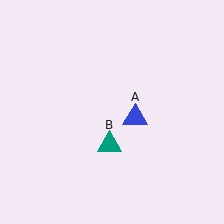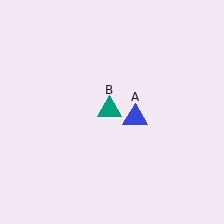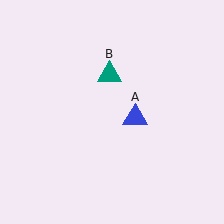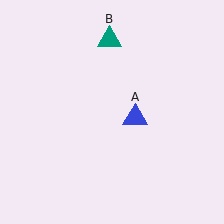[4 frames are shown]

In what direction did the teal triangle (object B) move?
The teal triangle (object B) moved up.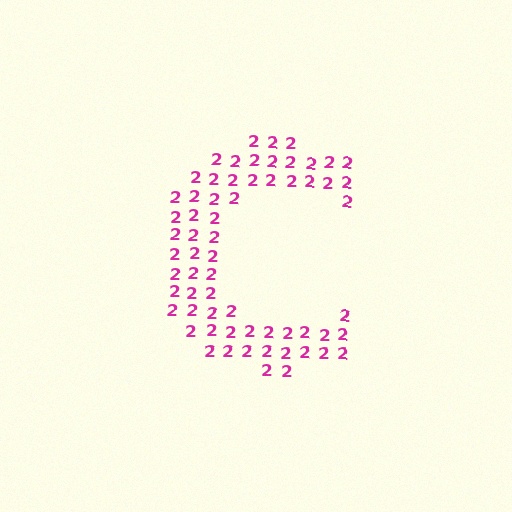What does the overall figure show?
The overall figure shows the letter C.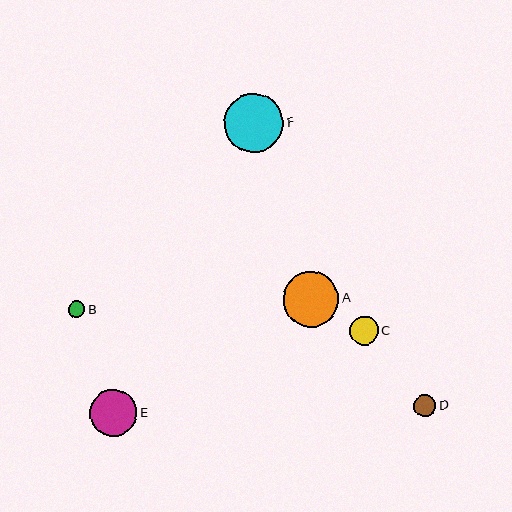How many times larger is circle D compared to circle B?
Circle D is approximately 1.3 times the size of circle B.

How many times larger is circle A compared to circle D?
Circle A is approximately 2.5 times the size of circle D.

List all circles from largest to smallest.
From largest to smallest: F, A, E, C, D, B.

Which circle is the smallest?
Circle B is the smallest with a size of approximately 16 pixels.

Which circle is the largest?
Circle F is the largest with a size of approximately 59 pixels.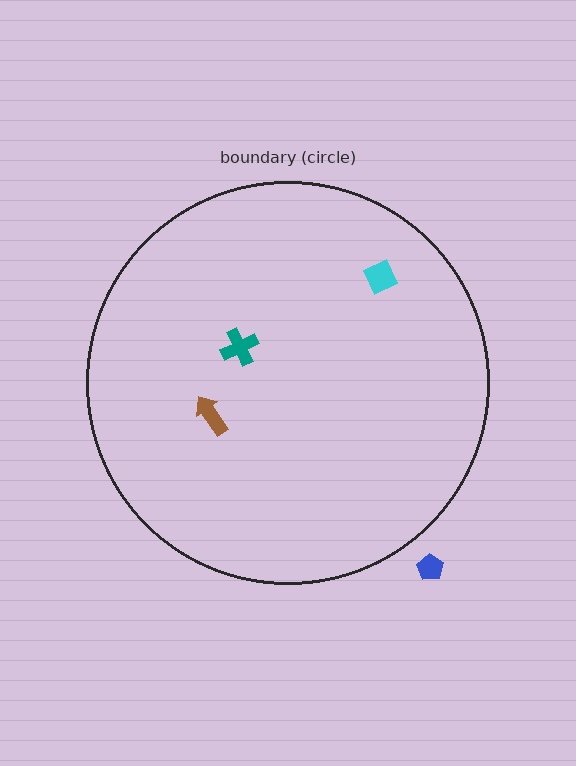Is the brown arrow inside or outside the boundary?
Inside.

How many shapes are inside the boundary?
3 inside, 1 outside.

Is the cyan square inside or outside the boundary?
Inside.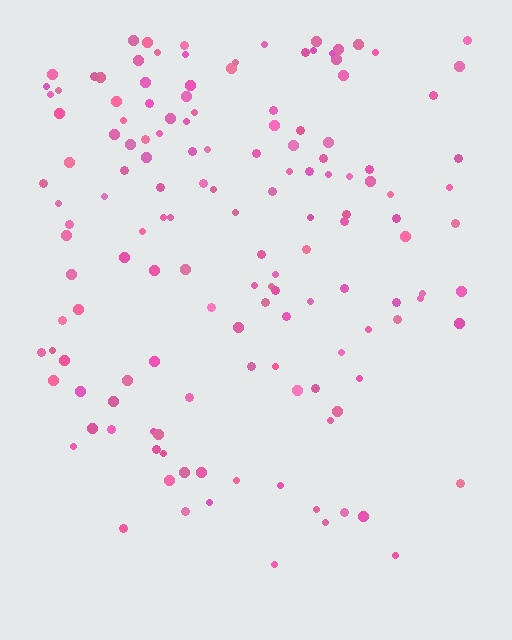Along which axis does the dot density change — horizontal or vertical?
Vertical.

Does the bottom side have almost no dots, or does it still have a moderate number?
Still a moderate number, just noticeably fewer than the top.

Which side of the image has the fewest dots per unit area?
The bottom.